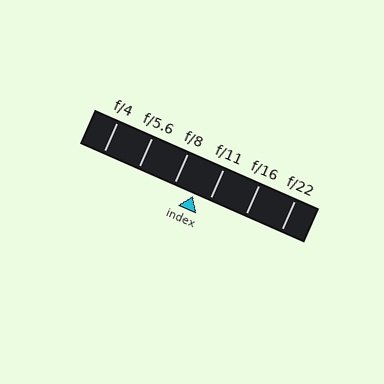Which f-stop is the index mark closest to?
The index mark is closest to f/11.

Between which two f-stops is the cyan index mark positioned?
The index mark is between f/8 and f/11.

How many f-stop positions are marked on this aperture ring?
There are 6 f-stop positions marked.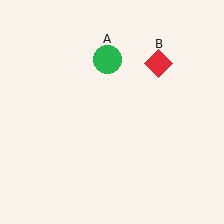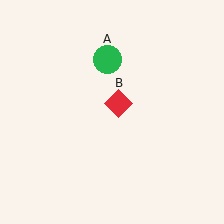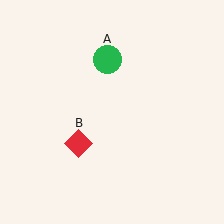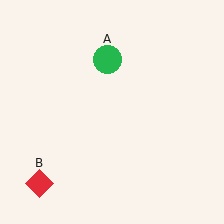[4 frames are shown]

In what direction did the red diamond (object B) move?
The red diamond (object B) moved down and to the left.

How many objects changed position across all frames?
1 object changed position: red diamond (object B).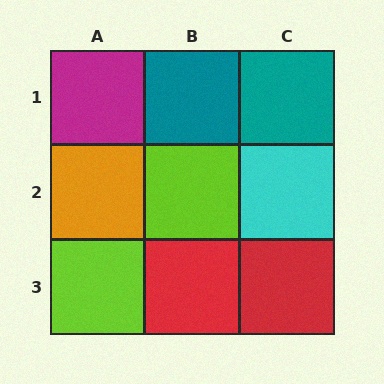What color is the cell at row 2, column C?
Cyan.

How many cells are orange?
1 cell is orange.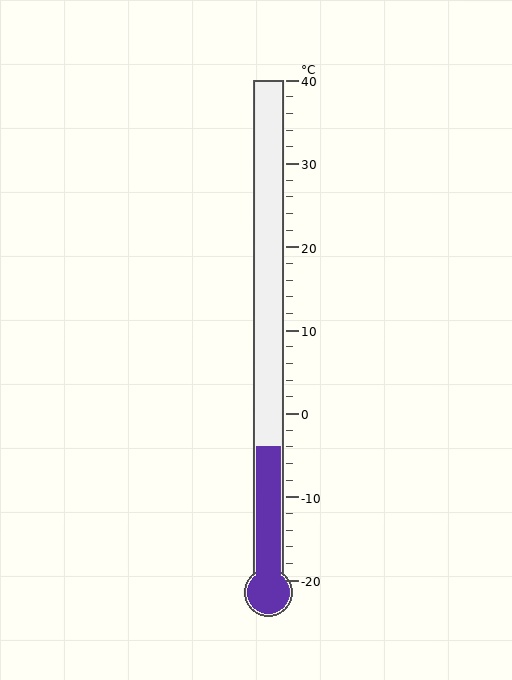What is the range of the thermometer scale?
The thermometer scale ranges from -20°C to 40°C.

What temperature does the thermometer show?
The thermometer shows approximately -4°C.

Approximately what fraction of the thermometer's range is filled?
The thermometer is filled to approximately 25% of its range.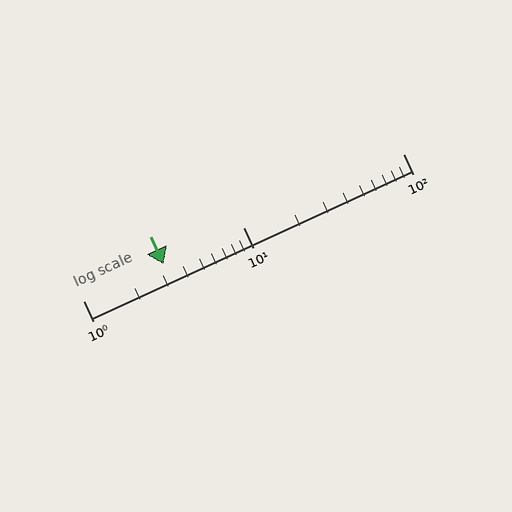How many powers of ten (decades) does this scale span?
The scale spans 2 decades, from 1 to 100.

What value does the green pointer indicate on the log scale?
The pointer indicates approximately 3.2.